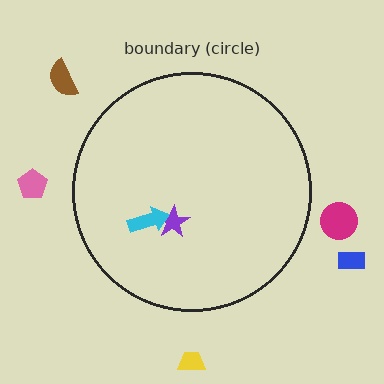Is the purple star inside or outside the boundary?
Inside.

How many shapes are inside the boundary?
2 inside, 5 outside.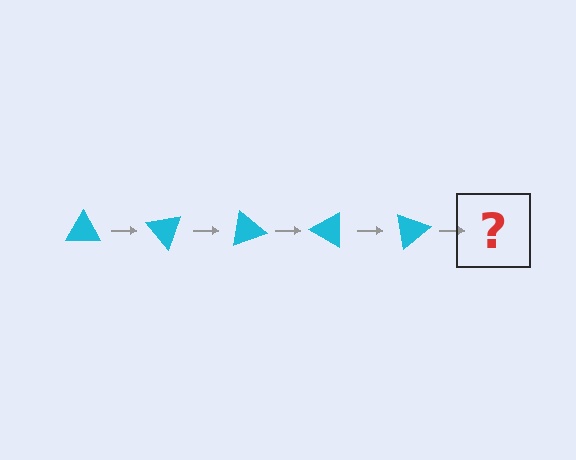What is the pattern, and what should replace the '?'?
The pattern is that the triangle rotates 50 degrees each step. The '?' should be a cyan triangle rotated 250 degrees.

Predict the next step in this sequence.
The next step is a cyan triangle rotated 250 degrees.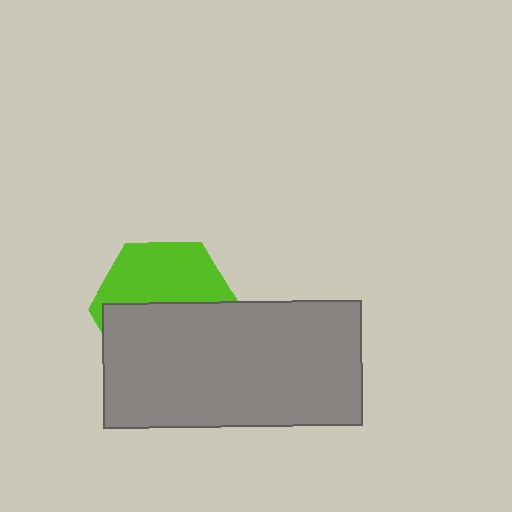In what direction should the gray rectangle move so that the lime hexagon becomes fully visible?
The gray rectangle should move down. That is the shortest direction to clear the overlap and leave the lime hexagon fully visible.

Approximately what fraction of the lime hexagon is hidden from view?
Roughly 54% of the lime hexagon is hidden behind the gray rectangle.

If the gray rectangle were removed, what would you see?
You would see the complete lime hexagon.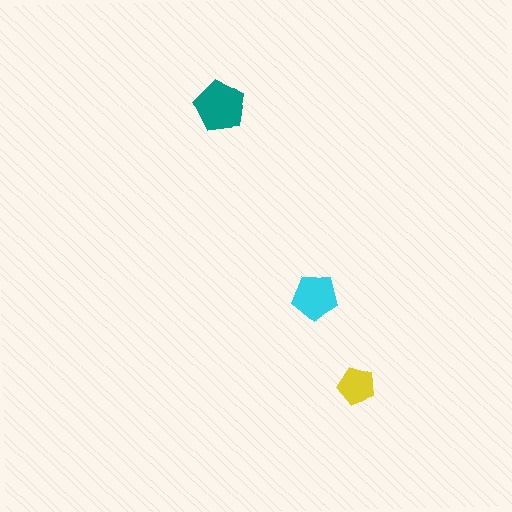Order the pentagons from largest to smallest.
the teal one, the cyan one, the yellow one.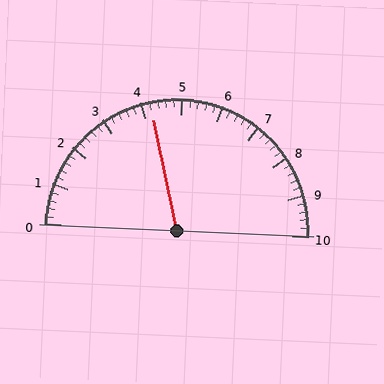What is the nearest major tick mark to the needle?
The nearest major tick mark is 4.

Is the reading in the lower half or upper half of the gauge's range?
The reading is in the lower half of the range (0 to 10).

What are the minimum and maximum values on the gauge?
The gauge ranges from 0 to 10.